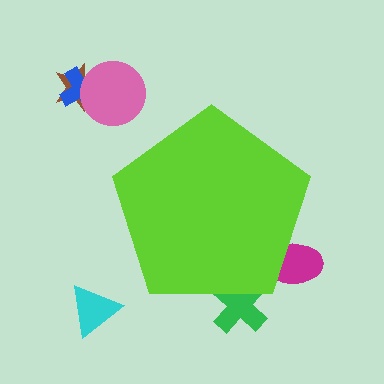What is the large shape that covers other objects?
A lime pentagon.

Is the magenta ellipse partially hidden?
Yes, the magenta ellipse is partially hidden behind the lime pentagon.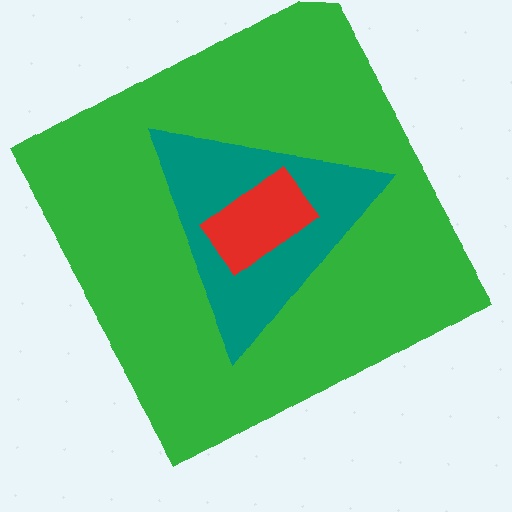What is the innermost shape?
The red rectangle.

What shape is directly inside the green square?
The teal triangle.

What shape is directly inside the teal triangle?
The red rectangle.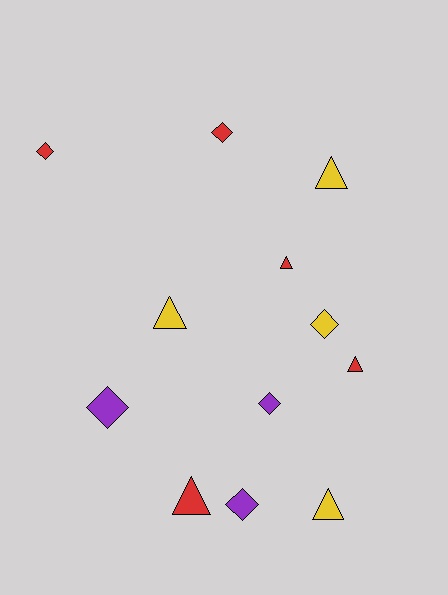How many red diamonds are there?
There are 2 red diamonds.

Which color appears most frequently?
Red, with 5 objects.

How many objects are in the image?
There are 12 objects.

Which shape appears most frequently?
Triangle, with 6 objects.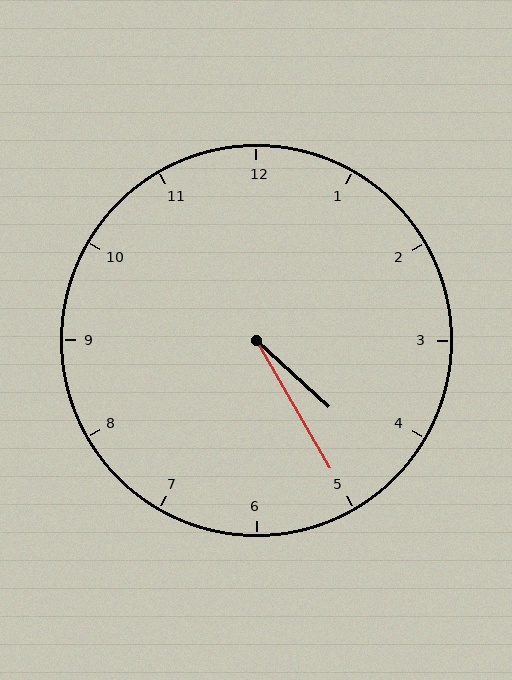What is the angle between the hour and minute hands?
Approximately 18 degrees.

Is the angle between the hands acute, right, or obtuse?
It is acute.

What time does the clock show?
4:25.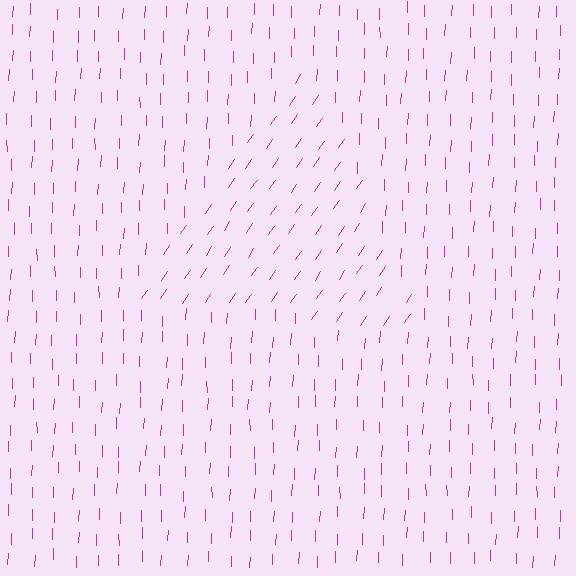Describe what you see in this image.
The image is filled with small magenta line segments. A triangle region in the image has lines oriented differently from the surrounding lines, creating a visible texture boundary.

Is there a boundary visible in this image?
Yes, there is a texture boundary formed by a change in line orientation.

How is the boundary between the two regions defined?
The boundary is defined purely by a change in line orientation (approximately 33 degrees difference). All lines are the same color and thickness.